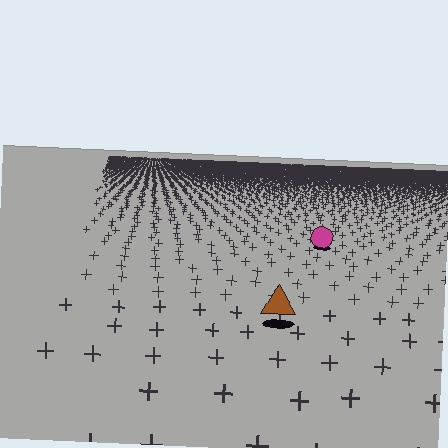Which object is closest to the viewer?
The brown triangle is closest. The texture marks near it are larger and more spread out.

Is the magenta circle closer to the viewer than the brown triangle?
No. The brown triangle is closer — you can tell from the texture gradient: the ground texture is coarser near it.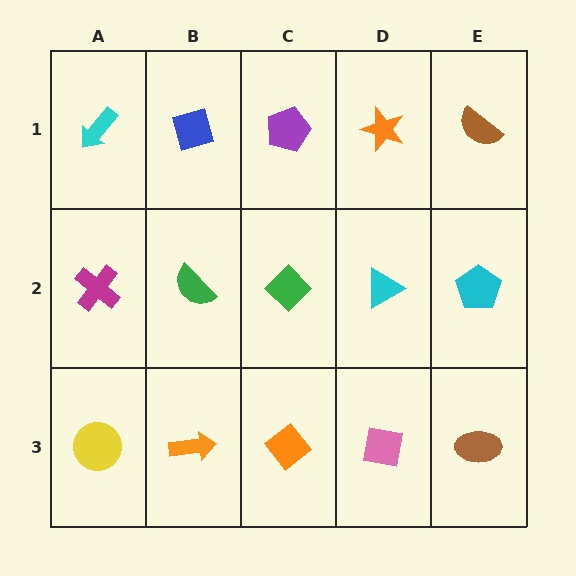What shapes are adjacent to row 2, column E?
A brown semicircle (row 1, column E), a brown ellipse (row 3, column E), a cyan triangle (row 2, column D).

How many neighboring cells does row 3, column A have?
2.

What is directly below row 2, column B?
An orange arrow.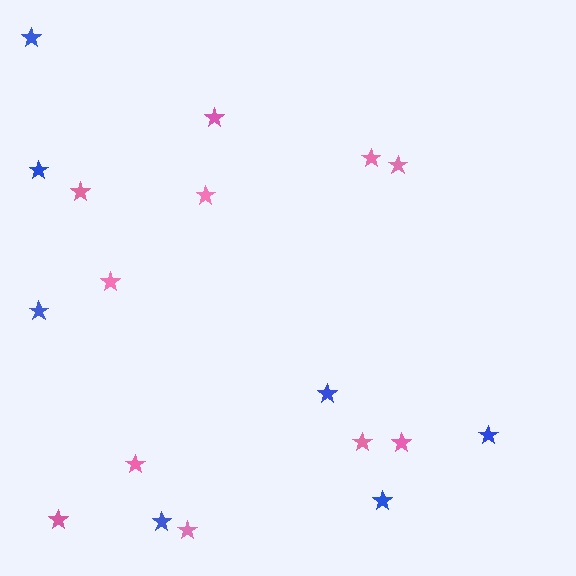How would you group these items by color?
There are 2 groups: one group of pink stars (11) and one group of blue stars (7).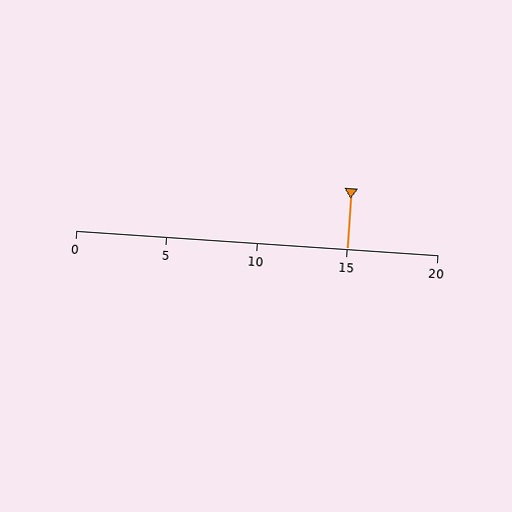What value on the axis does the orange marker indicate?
The marker indicates approximately 15.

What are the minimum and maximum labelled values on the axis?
The axis runs from 0 to 20.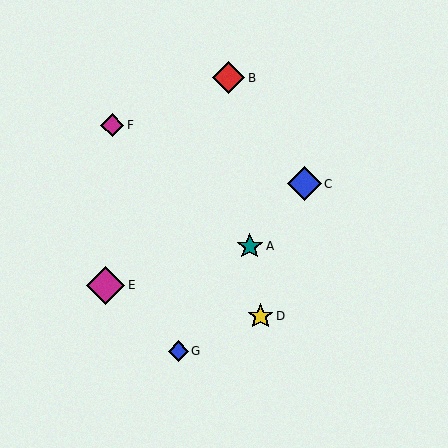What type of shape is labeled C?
Shape C is a blue diamond.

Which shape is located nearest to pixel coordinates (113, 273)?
The magenta diamond (labeled E) at (106, 285) is nearest to that location.